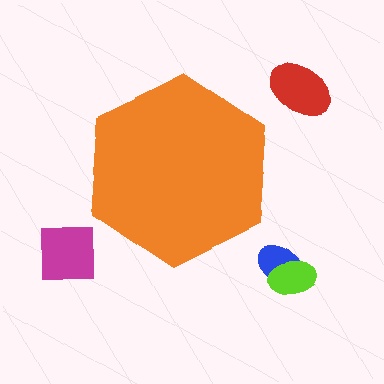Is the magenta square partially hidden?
No, the magenta square is fully visible.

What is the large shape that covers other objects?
An orange hexagon.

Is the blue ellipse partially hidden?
No, the blue ellipse is fully visible.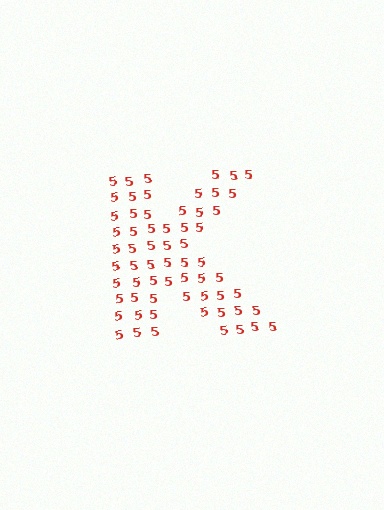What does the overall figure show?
The overall figure shows the letter K.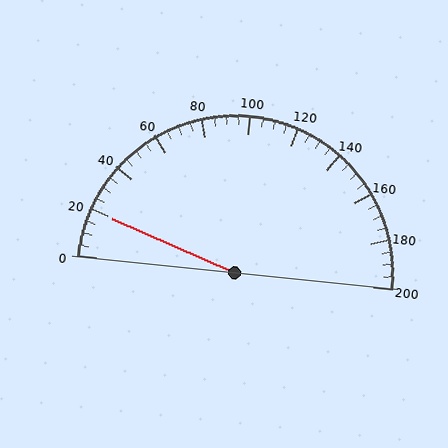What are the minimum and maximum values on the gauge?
The gauge ranges from 0 to 200.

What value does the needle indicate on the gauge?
The needle indicates approximately 20.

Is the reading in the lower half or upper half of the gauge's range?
The reading is in the lower half of the range (0 to 200).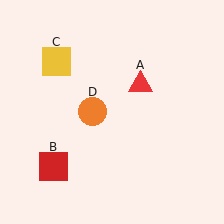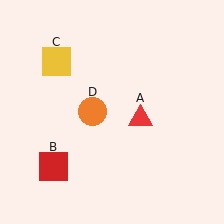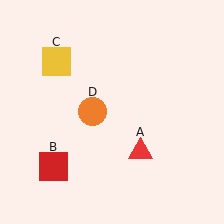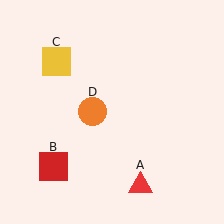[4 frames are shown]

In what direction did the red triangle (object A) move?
The red triangle (object A) moved down.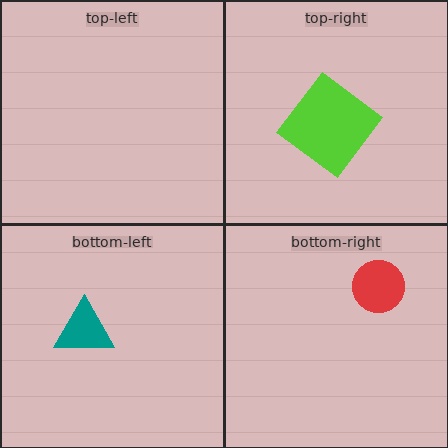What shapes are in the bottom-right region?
The red circle.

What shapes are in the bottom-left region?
The teal triangle.